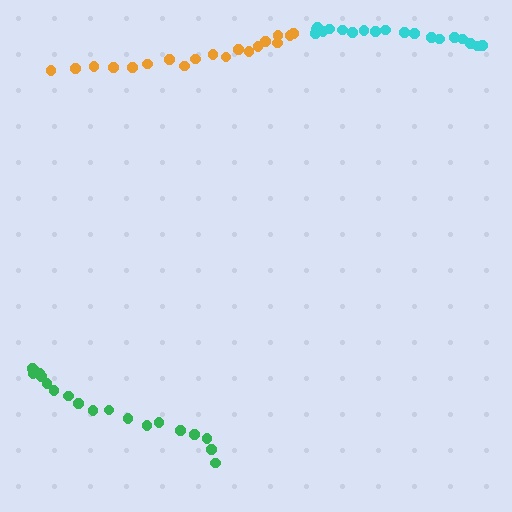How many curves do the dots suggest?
There are 3 distinct paths.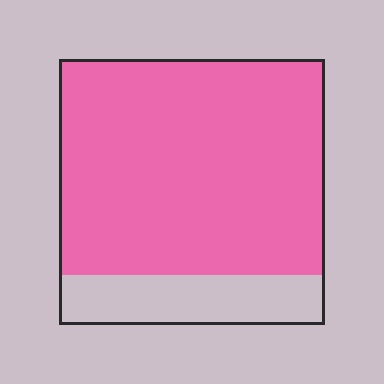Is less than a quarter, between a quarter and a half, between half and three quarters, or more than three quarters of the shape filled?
More than three quarters.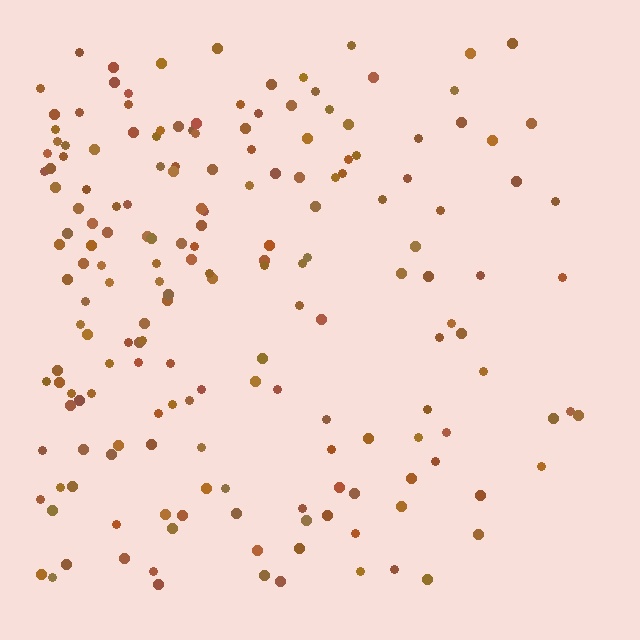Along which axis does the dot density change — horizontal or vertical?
Horizontal.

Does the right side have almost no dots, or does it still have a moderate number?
Still a moderate number, just noticeably fewer than the left.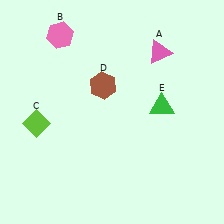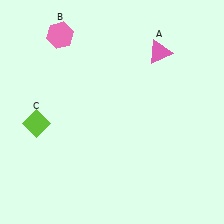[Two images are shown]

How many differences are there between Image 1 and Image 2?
There are 2 differences between the two images.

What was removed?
The green triangle (E), the brown hexagon (D) were removed in Image 2.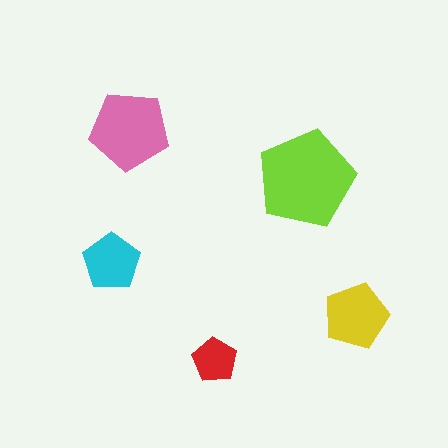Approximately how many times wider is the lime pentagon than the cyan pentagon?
About 1.5 times wider.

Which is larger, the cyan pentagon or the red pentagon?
The cyan one.